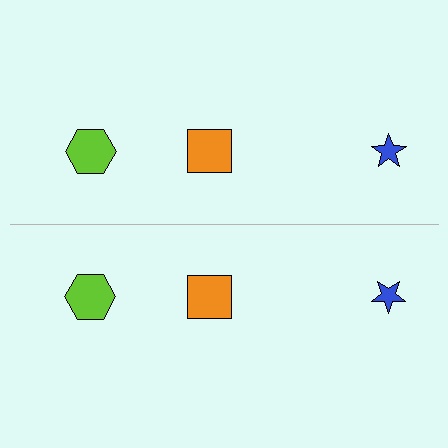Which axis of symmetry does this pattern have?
The pattern has a horizontal axis of symmetry running through the center of the image.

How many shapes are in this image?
There are 6 shapes in this image.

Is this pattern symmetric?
Yes, this pattern has bilateral (reflection) symmetry.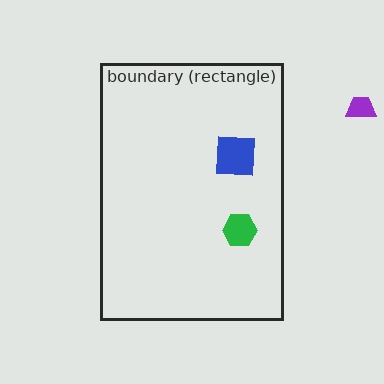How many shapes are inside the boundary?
2 inside, 1 outside.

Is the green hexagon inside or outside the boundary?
Inside.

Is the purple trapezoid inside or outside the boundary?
Outside.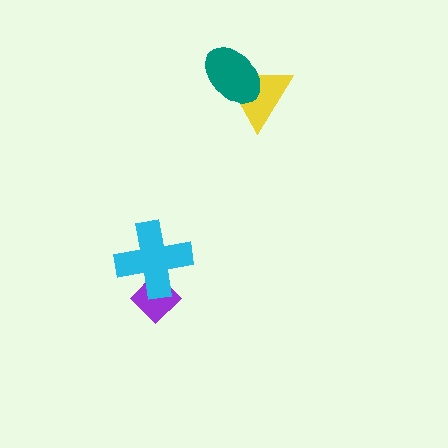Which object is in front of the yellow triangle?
The teal ellipse is in front of the yellow triangle.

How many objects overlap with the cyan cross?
1 object overlaps with the cyan cross.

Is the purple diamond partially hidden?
Yes, it is partially covered by another shape.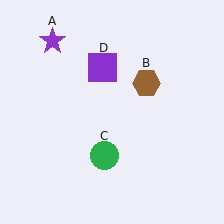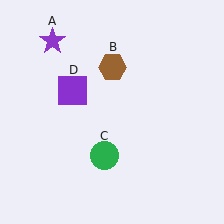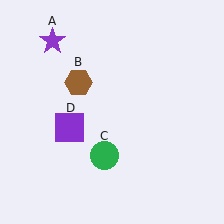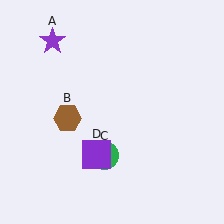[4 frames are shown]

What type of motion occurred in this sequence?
The brown hexagon (object B), purple square (object D) rotated counterclockwise around the center of the scene.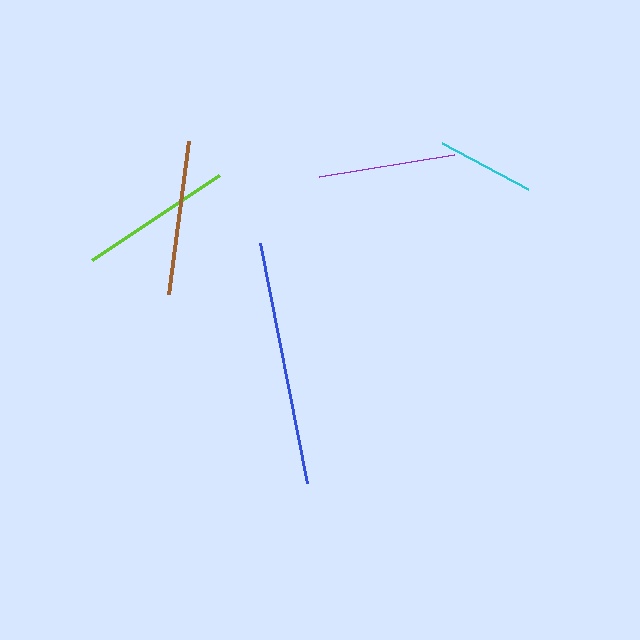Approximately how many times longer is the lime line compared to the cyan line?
The lime line is approximately 1.6 times the length of the cyan line.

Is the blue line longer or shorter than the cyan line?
The blue line is longer than the cyan line.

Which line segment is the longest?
The blue line is the longest at approximately 245 pixels.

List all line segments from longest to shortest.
From longest to shortest: blue, brown, lime, purple, cyan.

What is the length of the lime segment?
The lime segment is approximately 153 pixels long.